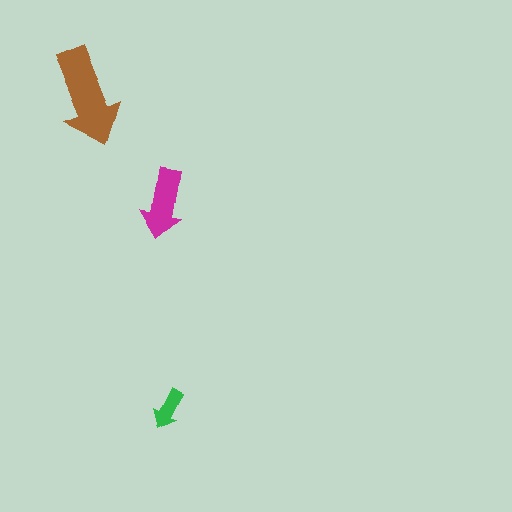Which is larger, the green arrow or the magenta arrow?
The magenta one.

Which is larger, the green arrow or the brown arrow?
The brown one.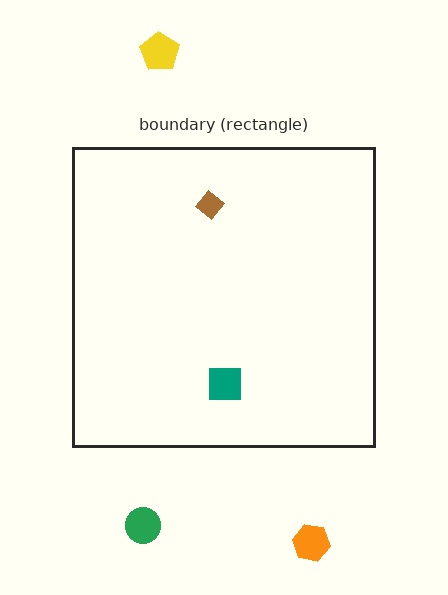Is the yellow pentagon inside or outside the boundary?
Outside.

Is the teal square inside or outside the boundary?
Inside.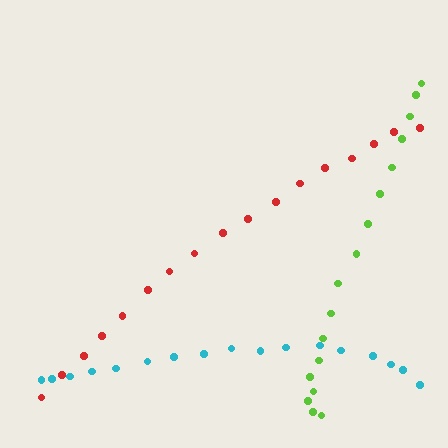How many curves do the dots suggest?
There are 3 distinct paths.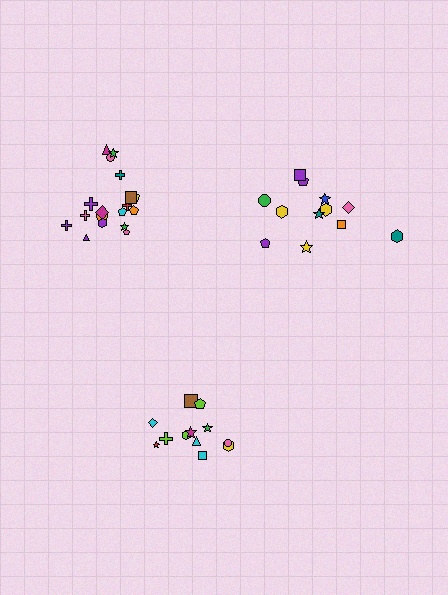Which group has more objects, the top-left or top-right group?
The top-left group.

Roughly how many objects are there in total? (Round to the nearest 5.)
Roughly 40 objects in total.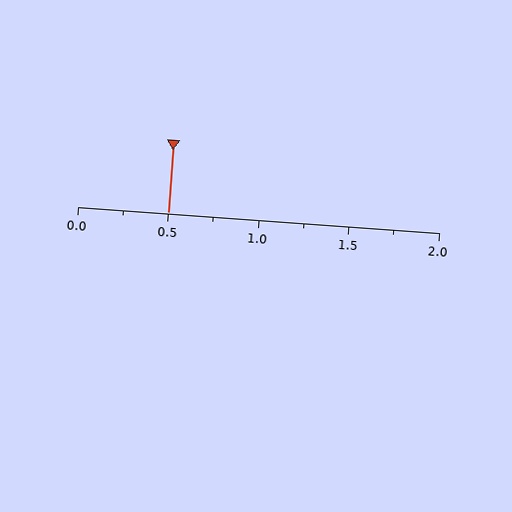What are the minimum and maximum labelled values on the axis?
The axis runs from 0.0 to 2.0.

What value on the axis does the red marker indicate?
The marker indicates approximately 0.5.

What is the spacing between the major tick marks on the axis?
The major ticks are spaced 0.5 apart.